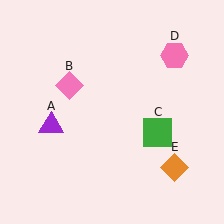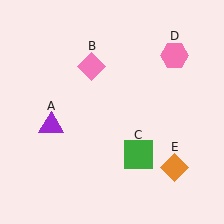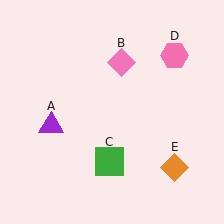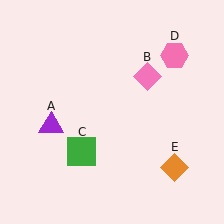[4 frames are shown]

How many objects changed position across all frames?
2 objects changed position: pink diamond (object B), green square (object C).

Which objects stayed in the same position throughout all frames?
Purple triangle (object A) and pink hexagon (object D) and orange diamond (object E) remained stationary.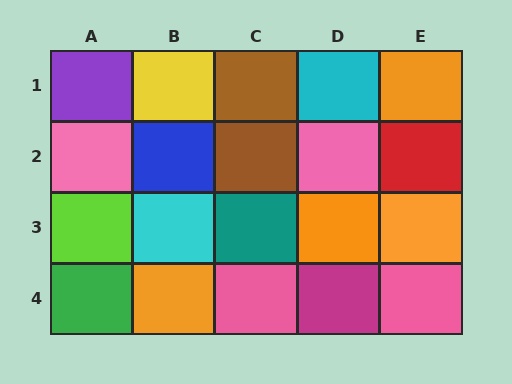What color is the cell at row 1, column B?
Yellow.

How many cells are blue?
1 cell is blue.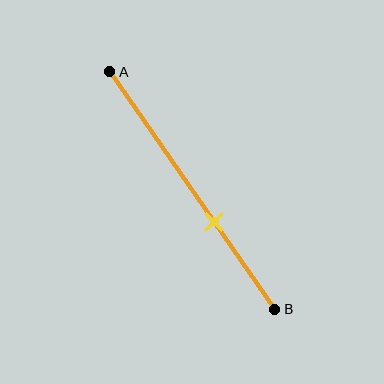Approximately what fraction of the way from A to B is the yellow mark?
The yellow mark is approximately 65% of the way from A to B.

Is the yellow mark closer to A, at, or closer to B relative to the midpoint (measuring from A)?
The yellow mark is closer to point B than the midpoint of segment AB.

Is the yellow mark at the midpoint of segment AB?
No, the mark is at about 65% from A, not at the 50% midpoint.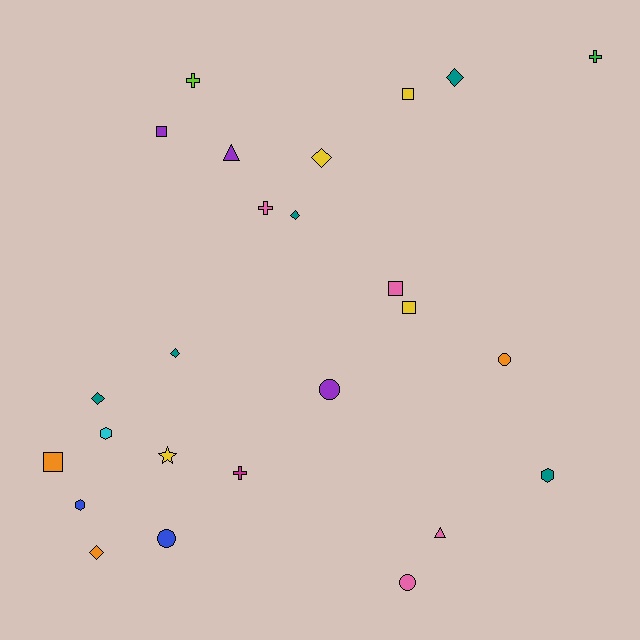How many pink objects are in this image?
There are 4 pink objects.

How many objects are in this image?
There are 25 objects.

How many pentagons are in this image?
There are no pentagons.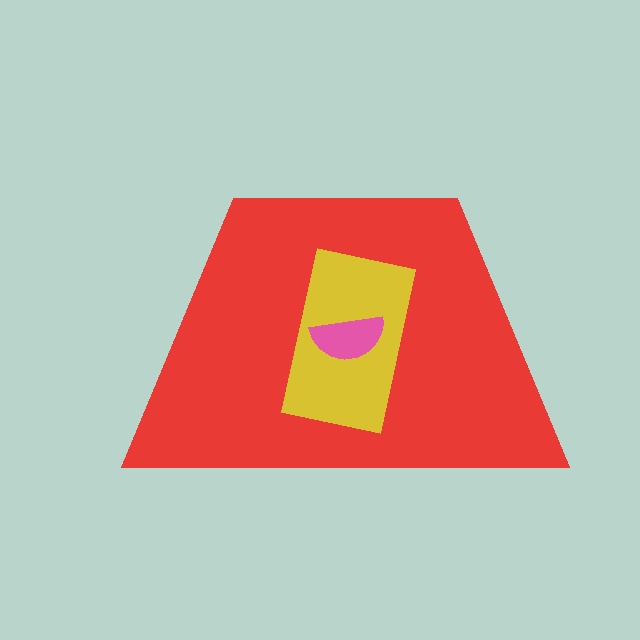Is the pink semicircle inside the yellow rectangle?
Yes.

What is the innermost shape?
The pink semicircle.